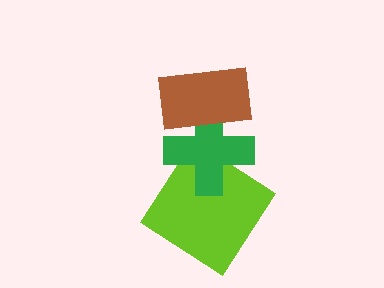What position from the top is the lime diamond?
The lime diamond is 3rd from the top.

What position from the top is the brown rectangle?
The brown rectangle is 1st from the top.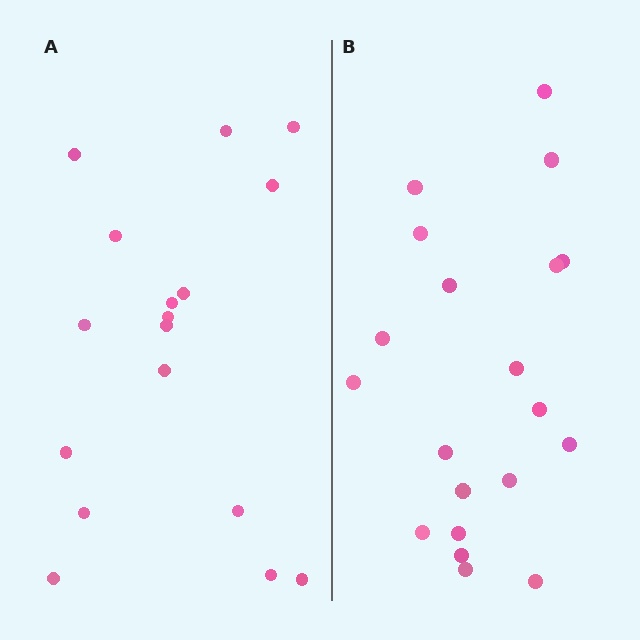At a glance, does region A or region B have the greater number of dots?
Region B (the right region) has more dots.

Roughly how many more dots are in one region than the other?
Region B has just a few more — roughly 2 or 3 more dots than region A.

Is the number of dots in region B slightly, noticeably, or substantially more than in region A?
Region B has only slightly more — the two regions are fairly close. The ratio is roughly 1.2 to 1.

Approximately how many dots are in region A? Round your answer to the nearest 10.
About 20 dots. (The exact count is 17, which rounds to 20.)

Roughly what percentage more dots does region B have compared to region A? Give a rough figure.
About 20% more.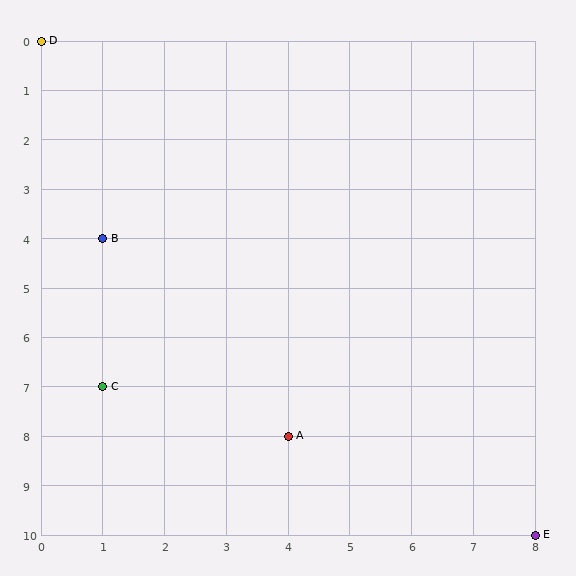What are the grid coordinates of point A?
Point A is at grid coordinates (4, 8).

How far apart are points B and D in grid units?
Points B and D are 1 column and 4 rows apart (about 4.1 grid units diagonally).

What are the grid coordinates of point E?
Point E is at grid coordinates (8, 10).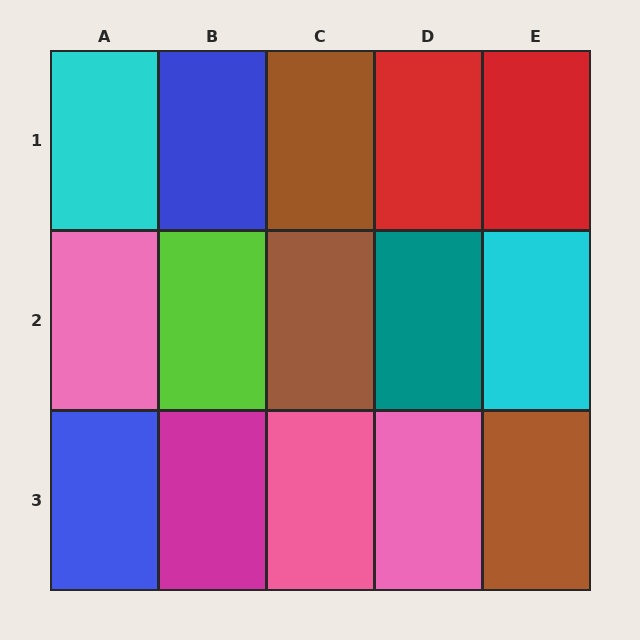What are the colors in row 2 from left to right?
Pink, lime, brown, teal, cyan.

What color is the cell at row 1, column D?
Red.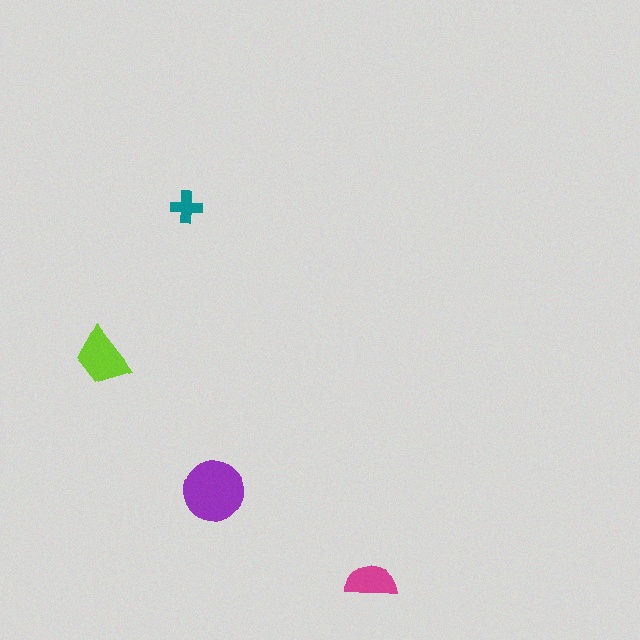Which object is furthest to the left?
The lime trapezoid is leftmost.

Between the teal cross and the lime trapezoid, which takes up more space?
The lime trapezoid.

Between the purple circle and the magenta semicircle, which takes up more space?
The purple circle.